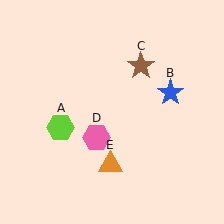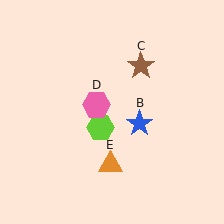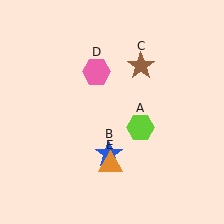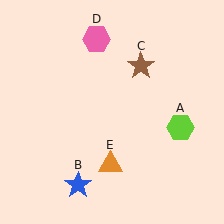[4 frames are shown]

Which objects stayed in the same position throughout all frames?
Brown star (object C) and orange triangle (object E) remained stationary.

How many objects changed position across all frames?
3 objects changed position: lime hexagon (object A), blue star (object B), pink hexagon (object D).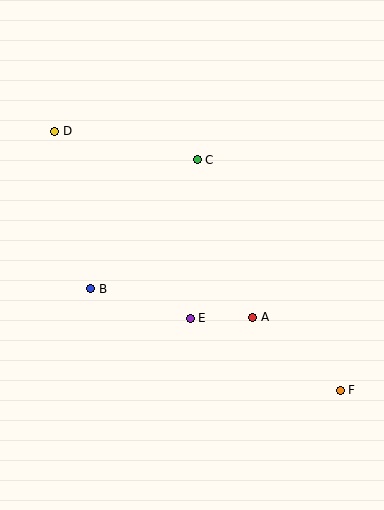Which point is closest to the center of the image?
Point E at (190, 318) is closest to the center.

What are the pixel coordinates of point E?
Point E is at (190, 318).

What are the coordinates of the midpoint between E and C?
The midpoint between E and C is at (194, 239).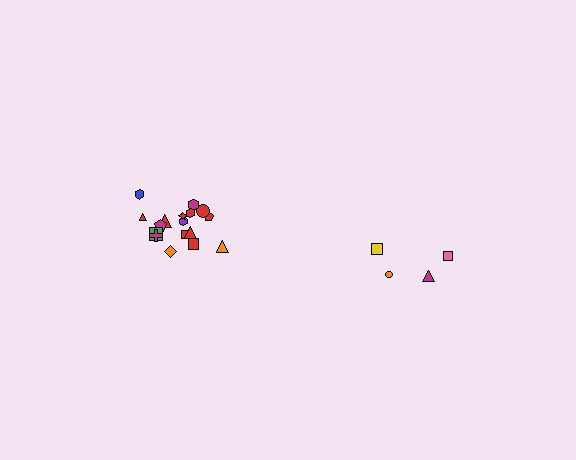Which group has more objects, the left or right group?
The left group.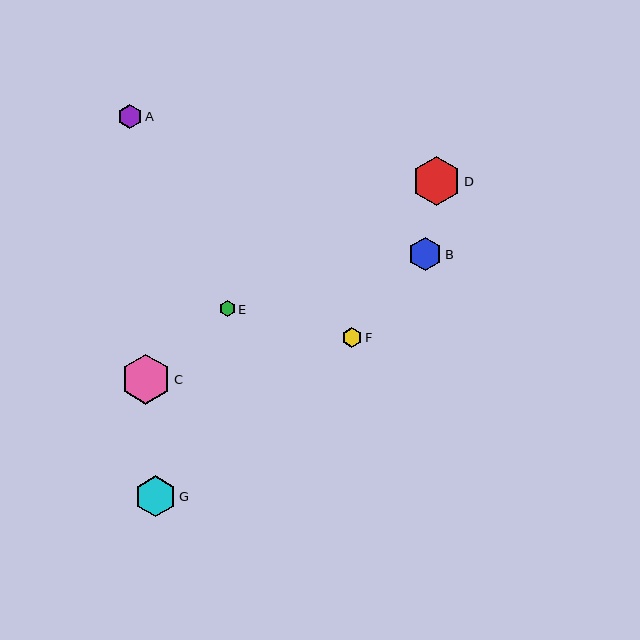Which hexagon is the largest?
Hexagon C is the largest with a size of approximately 50 pixels.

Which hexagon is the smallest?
Hexagon E is the smallest with a size of approximately 16 pixels.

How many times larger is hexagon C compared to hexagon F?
Hexagon C is approximately 2.4 times the size of hexagon F.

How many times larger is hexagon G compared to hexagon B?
Hexagon G is approximately 1.2 times the size of hexagon B.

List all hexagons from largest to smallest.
From largest to smallest: C, D, G, B, A, F, E.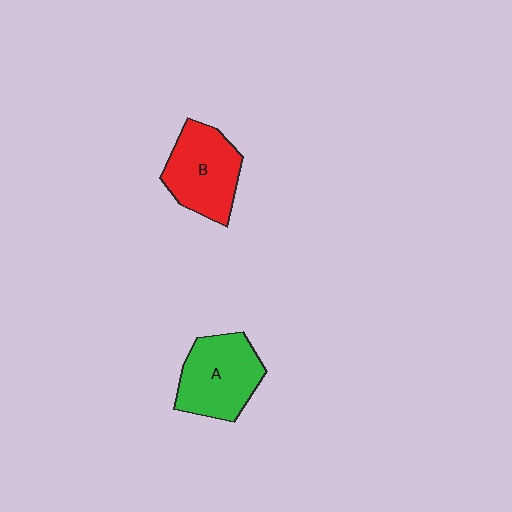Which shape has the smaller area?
Shape B (red).